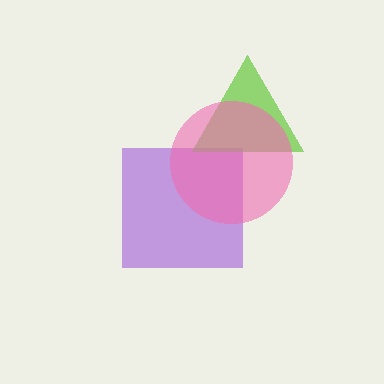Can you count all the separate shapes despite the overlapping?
Yes, there are 3 separate shapes.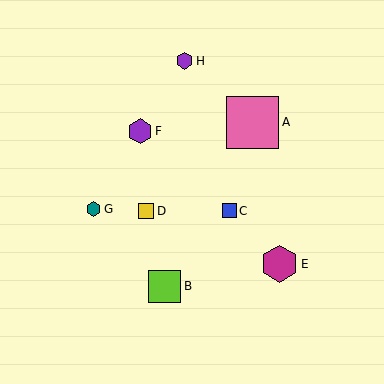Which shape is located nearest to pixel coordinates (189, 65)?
The purple hexagon (labeled H) at (185, 61) is nearest to that location.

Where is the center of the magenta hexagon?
The center of the magenta hexagon is at (279, 264).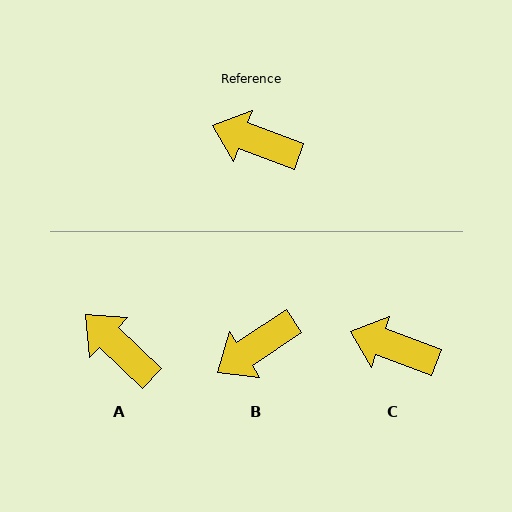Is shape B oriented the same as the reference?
No, it is off by about 54 degrees.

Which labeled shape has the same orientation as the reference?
C.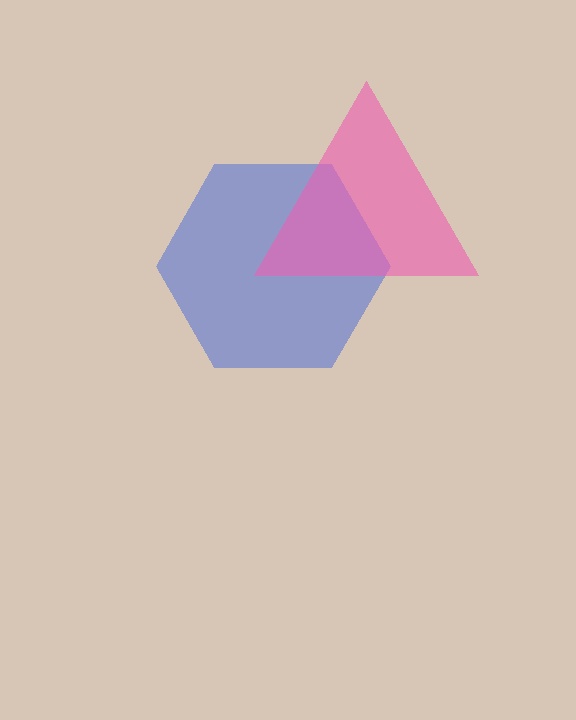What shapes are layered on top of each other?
The layered shapes are: a blue hexagon, a pink triangle.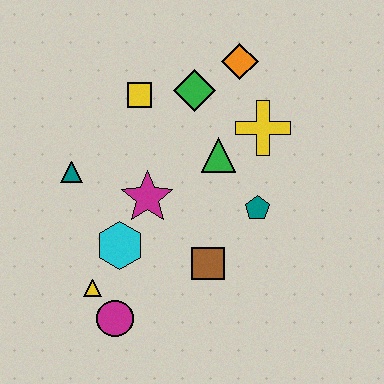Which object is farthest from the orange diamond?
The magenta circle is farthest from the orange diamond.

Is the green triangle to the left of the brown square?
No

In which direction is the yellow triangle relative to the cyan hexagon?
The yellow triangle is below the cyan hexagon.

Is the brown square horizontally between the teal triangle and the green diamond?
No